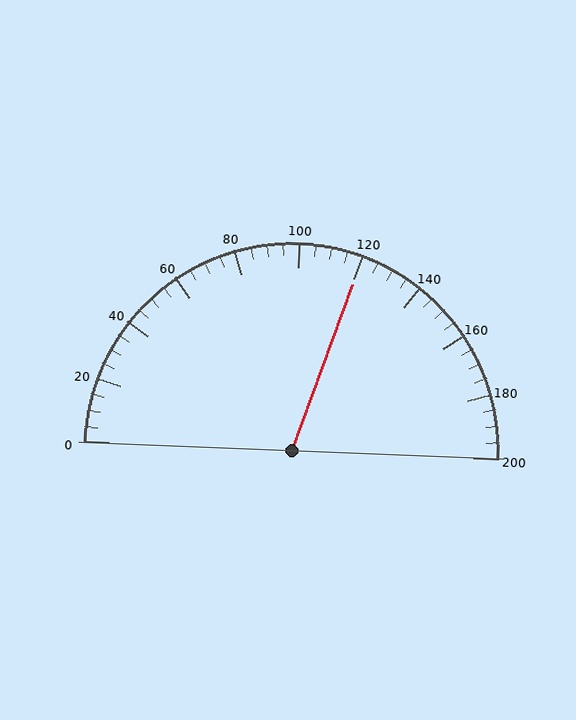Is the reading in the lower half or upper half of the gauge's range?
The reading is in the upper half of the range (0 to 200).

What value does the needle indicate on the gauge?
The needle indicates approximately 120.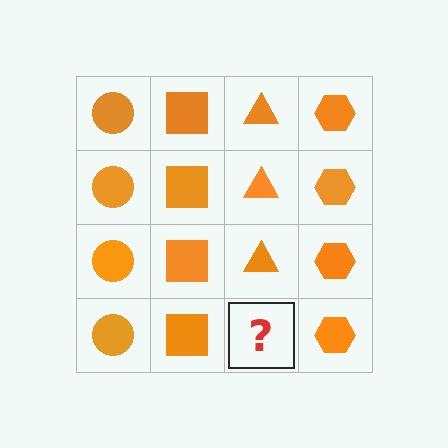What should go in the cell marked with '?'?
The missing cell should contain an orange triangle.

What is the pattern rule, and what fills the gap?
The rule is that each column has a consistent shape. The gap should be filled with an orange triangle.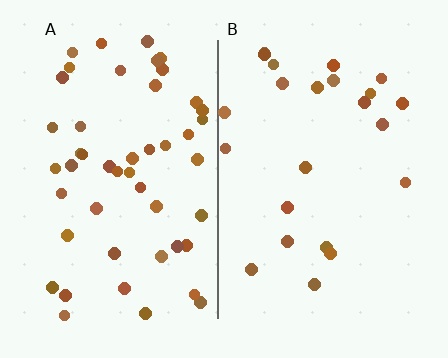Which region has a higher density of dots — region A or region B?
A (the left).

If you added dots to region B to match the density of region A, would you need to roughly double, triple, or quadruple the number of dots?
Approximately double.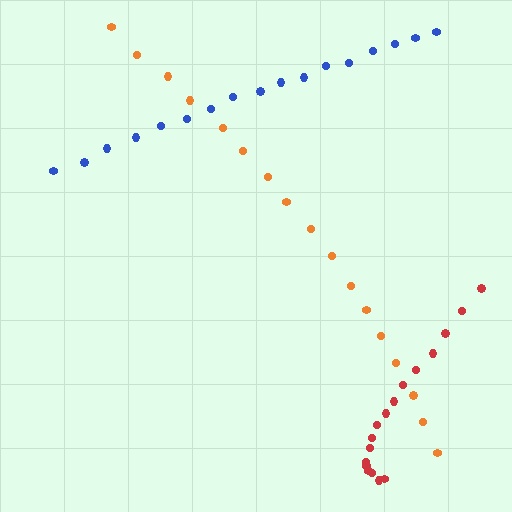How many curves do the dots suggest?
There are 3 distinct paths.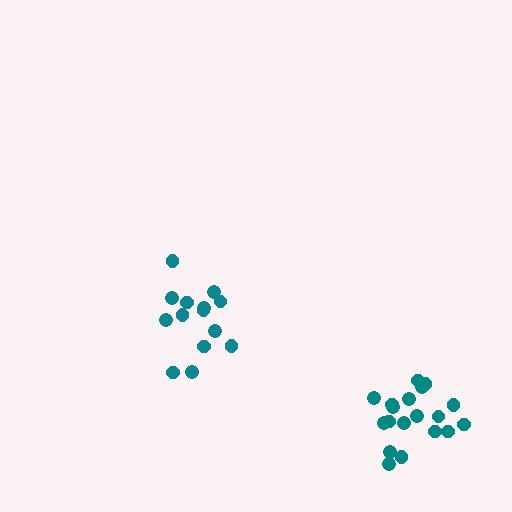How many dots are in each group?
Group 1: 14 dots, Group 2: 19 dots (33 total).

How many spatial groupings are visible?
There are 2 spatial groupings.